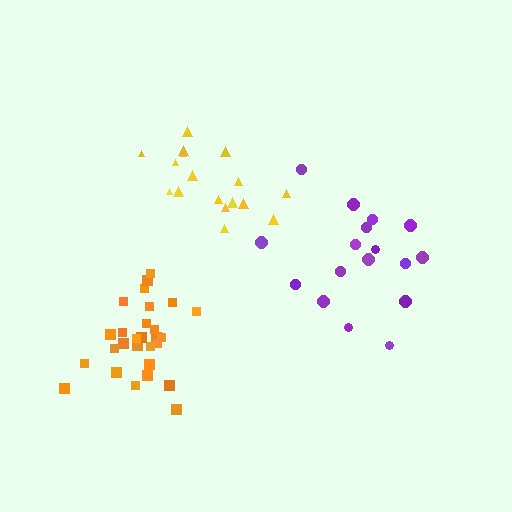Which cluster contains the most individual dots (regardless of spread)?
Orange (28).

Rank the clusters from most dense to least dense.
orange, yellow, purple.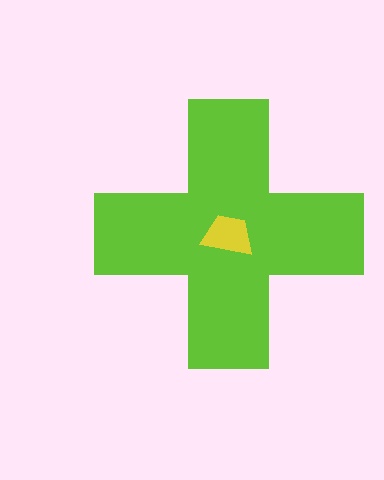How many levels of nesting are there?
2.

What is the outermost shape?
The lime cross.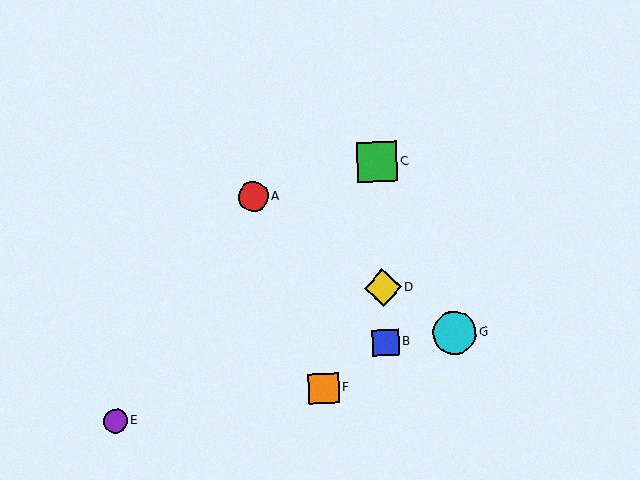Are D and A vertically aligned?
No, D is at x≈383 and A is at x≈254.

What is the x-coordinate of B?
Object B is at x≈386.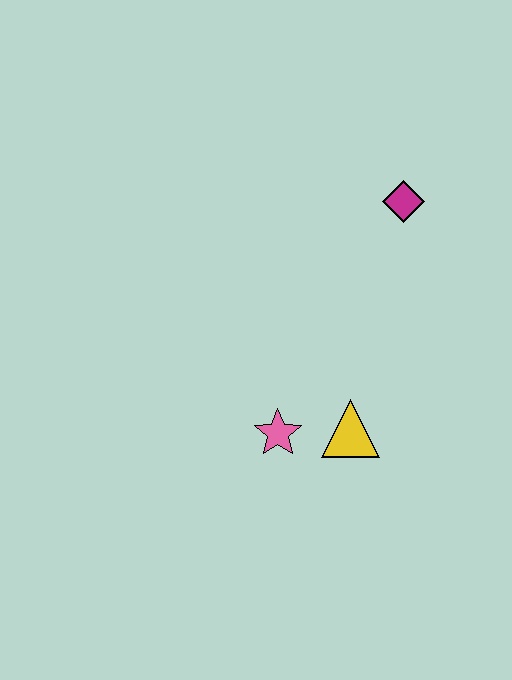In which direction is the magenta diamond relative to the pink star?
The magenta diamond is above the pink star.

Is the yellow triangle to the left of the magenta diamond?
Yes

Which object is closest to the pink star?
The yellow triangle is closest to the pink star.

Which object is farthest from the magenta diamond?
The pink star is farthest from the magenta diamond.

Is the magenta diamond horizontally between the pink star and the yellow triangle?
No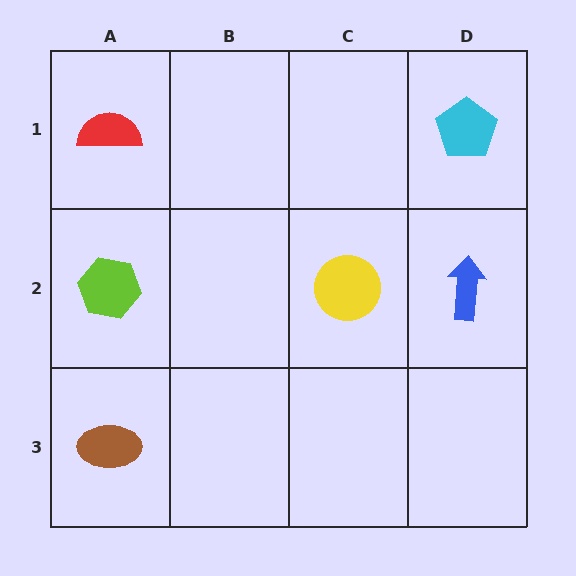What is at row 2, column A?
A lime hexagon.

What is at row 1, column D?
A cyan pentagon.